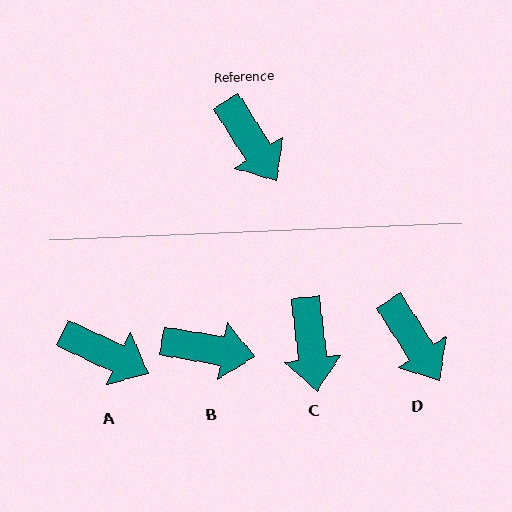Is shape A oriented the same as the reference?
No, it is off by about 32 degrees.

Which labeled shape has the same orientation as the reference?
D.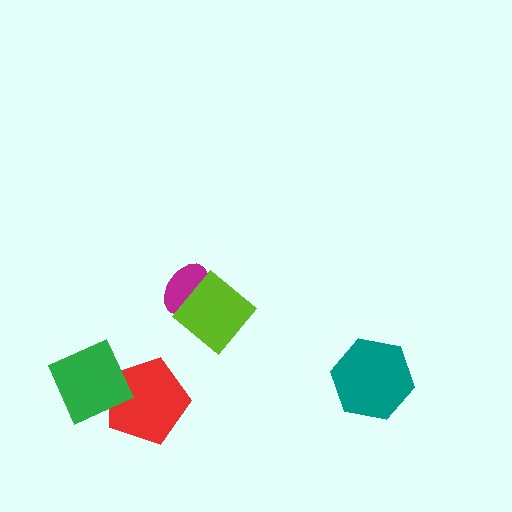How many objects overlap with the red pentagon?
1 object overlaps with the red pentagon.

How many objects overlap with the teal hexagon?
0 objects overlap with the teal hexagon.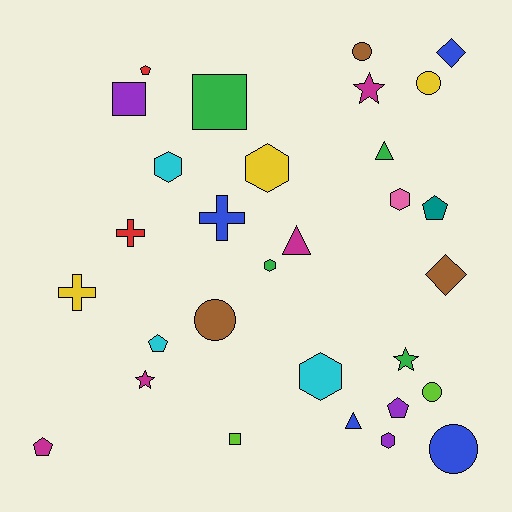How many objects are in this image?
There are 30 objects.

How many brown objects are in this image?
There are 3 brown objects.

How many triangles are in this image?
There are 3 triangles.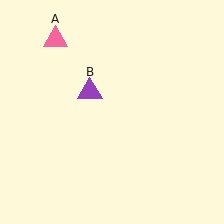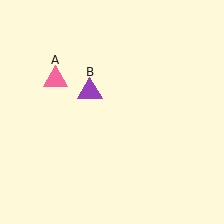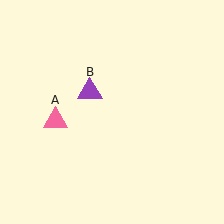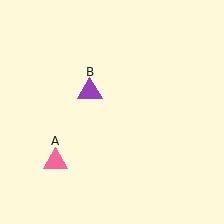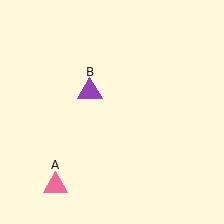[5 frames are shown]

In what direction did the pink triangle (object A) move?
The pink triangle (object A) moved down.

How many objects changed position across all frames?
1 object changed position: pink triangle (object A).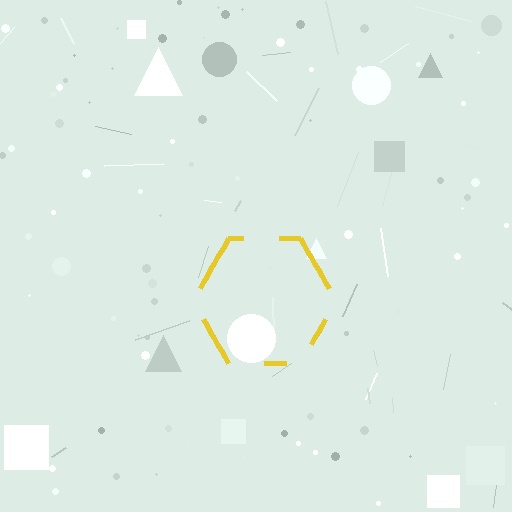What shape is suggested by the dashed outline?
The dashed outline suggests a hexagon.